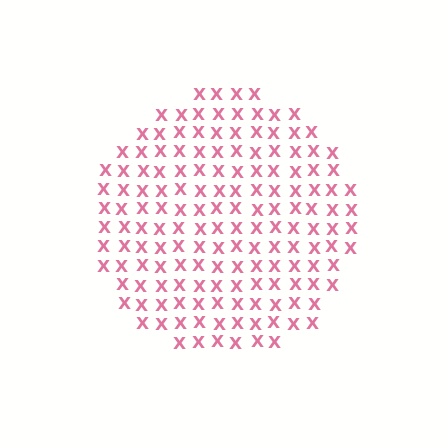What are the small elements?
The small elements are letter X's.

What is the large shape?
The large shape is a circle.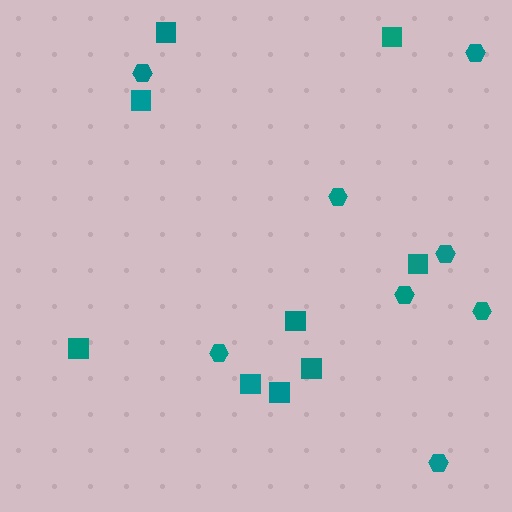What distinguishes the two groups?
There are 2 groups: one group of hexagons (8) and one group of squares (9).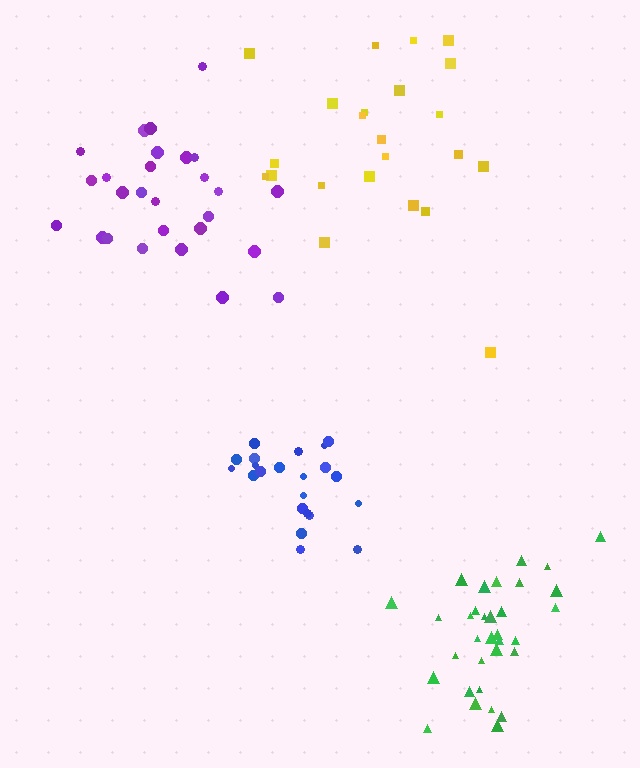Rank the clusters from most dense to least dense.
blue, green, purple, yellow.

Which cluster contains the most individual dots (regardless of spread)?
Green (34).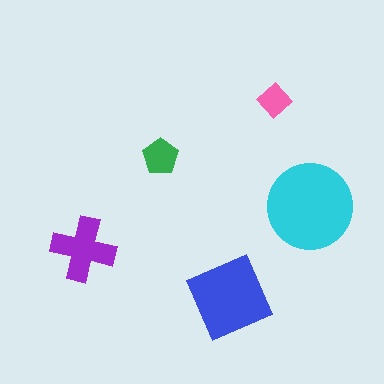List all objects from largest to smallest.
The cyan circle, the blue square, the purple cross, the green pentagon, the pink diamond.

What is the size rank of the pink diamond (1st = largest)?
5th.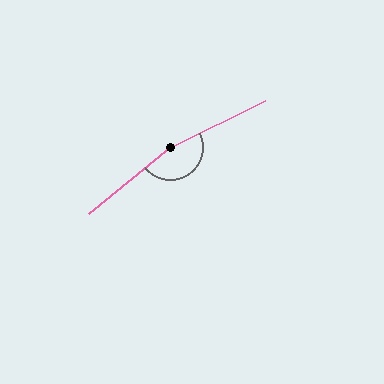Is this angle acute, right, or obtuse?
It is obtuse.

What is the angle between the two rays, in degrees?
Approximately 168 degrees.